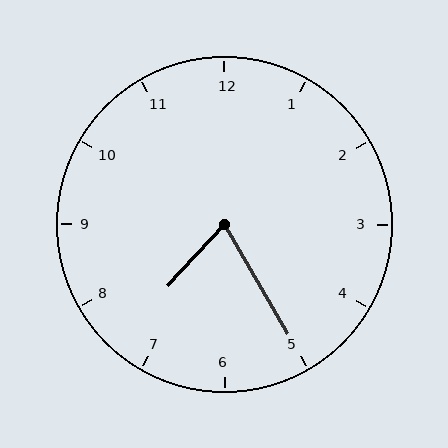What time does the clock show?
7:25.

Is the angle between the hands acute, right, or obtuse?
It is acute.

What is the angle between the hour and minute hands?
Approximately 72 degrees.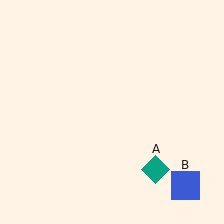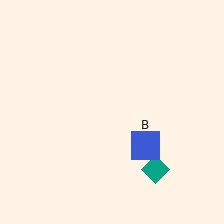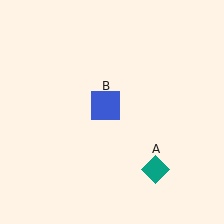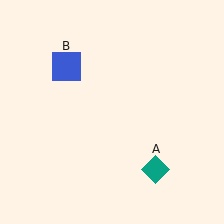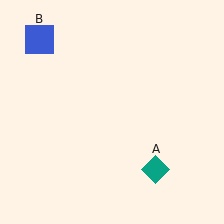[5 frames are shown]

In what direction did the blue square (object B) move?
The blue square (object B) moved up and to the left.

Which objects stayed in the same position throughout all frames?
Teal diamond (object A) remained stationary.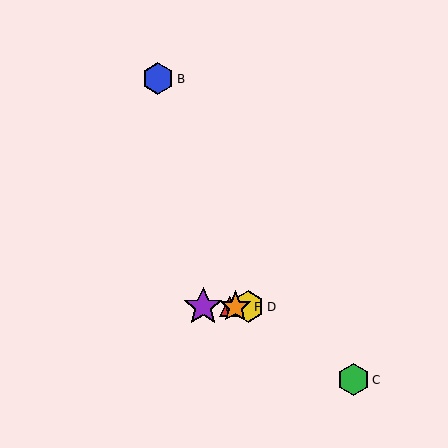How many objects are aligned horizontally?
4 objects (A, D, E, F) are aligned horizontally.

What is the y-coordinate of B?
Object B is at y≈79.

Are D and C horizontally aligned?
No, D is at y≈307 and C is at y≈380.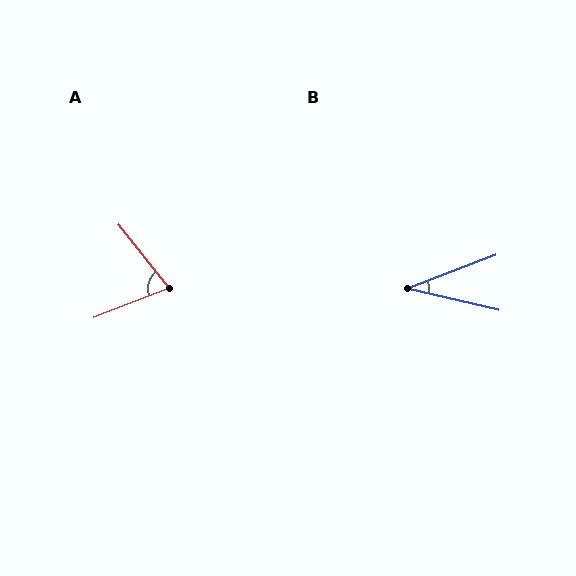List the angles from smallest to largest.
B (34°), A (73°).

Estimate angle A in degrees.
Approximately 73 degrees.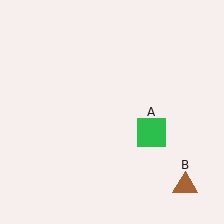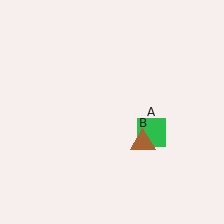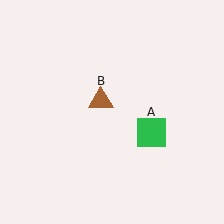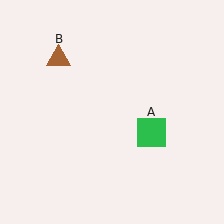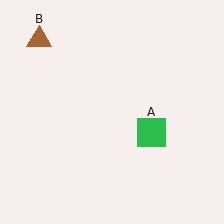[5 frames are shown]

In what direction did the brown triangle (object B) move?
The brown triangle (object B) moved up and to the left.